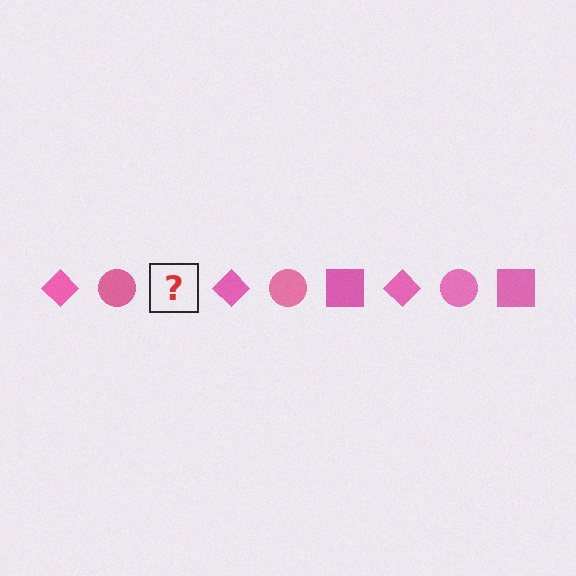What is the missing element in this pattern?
The missing element is a pink square.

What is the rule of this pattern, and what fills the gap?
The rule is that the pattern cycles through diamond, circle, square shapes in pink. The gap should be filled with a pink square.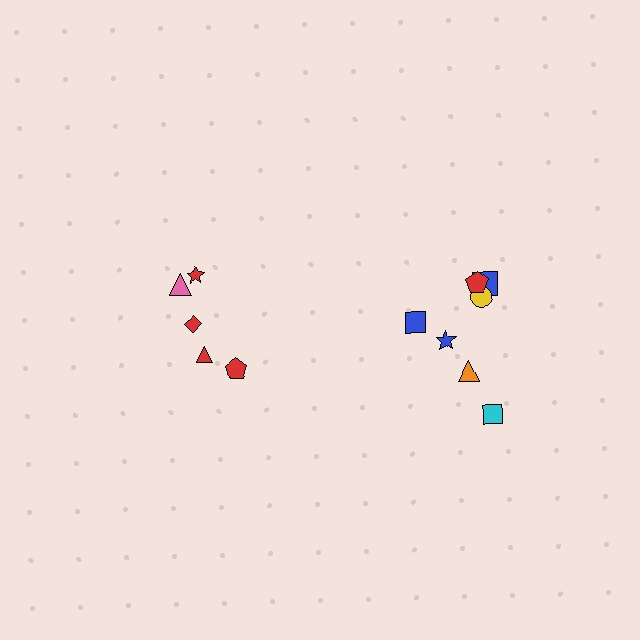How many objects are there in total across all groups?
There are 12 objects.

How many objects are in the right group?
There are 7 objects.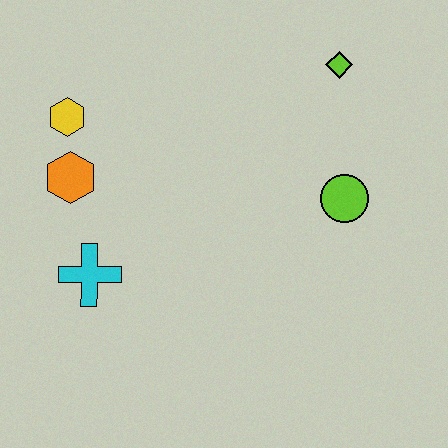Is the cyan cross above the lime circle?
No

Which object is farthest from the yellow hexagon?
The lime circle is farthest from the yellow hexagon.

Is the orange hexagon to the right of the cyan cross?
No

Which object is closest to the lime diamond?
The lime circle is closest to the lime diamond.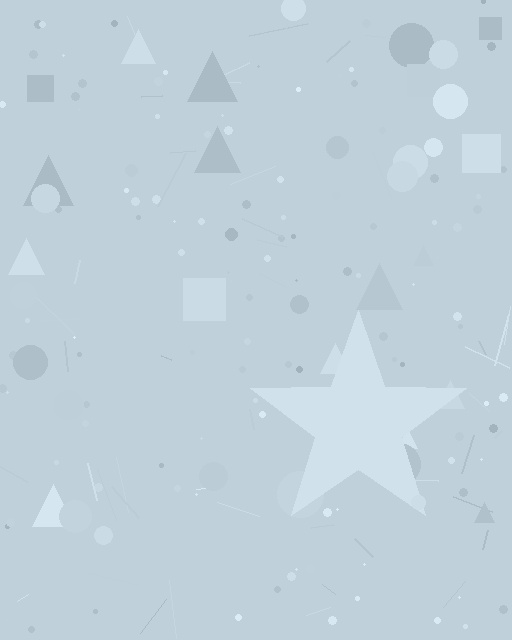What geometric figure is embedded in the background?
A star is embedded in the background.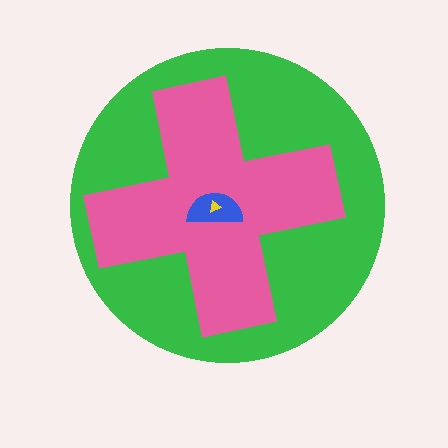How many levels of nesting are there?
4.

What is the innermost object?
The yellow triangle.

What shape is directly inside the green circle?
The pink cross.